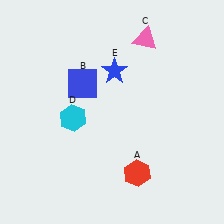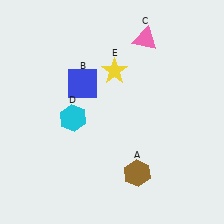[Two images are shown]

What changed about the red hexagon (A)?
In Image 1, A is red. In Image 2, it changed to brown.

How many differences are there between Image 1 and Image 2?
There are 2 differences between the two images.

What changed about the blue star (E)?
In Image 1, E is blue. In Image 2, it changed to yellow.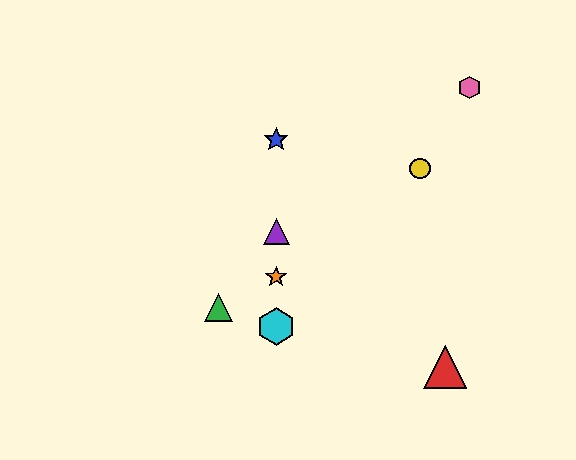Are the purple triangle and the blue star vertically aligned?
Yes, both are at x≈276.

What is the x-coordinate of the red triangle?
The red triangle is at x≈445.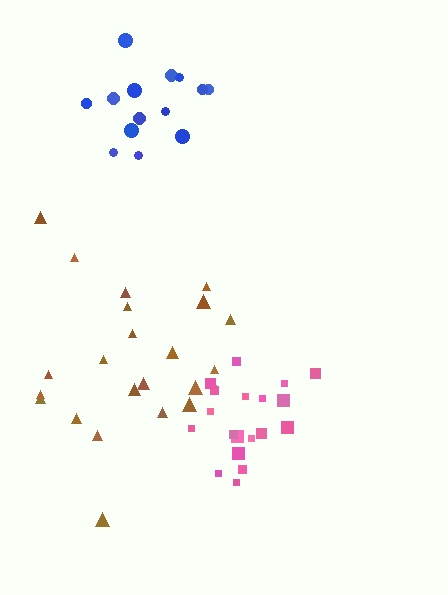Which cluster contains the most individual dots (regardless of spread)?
Brown (23).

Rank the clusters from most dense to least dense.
pink, blue, brown.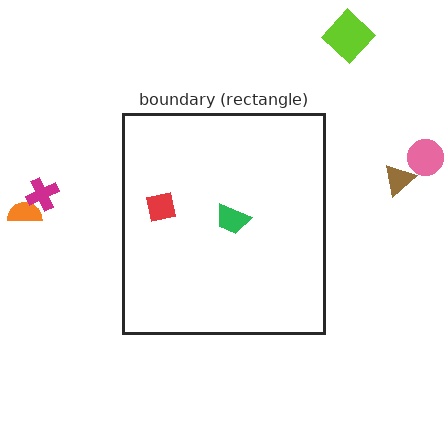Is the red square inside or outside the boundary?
Inside.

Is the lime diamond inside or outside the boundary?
Outside.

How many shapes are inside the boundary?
2 inside, 5 outside.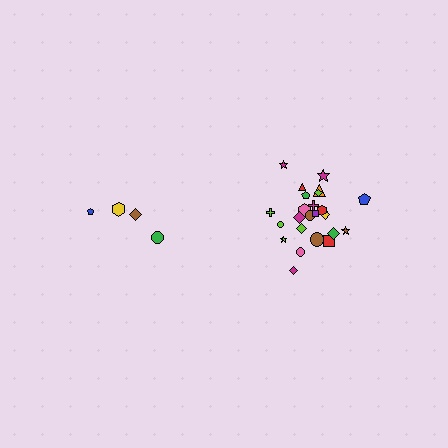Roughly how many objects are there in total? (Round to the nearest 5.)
Roughly 30 objects in total.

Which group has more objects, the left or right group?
The right group.